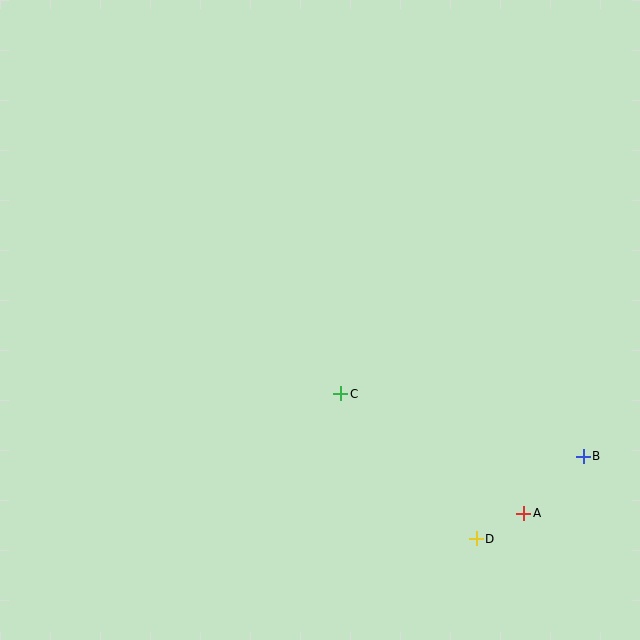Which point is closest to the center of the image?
Point C at (341, 394) is closest to the center.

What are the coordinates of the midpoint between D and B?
The midpoint between D and B is at (530, 498).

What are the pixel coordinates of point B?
Point B is at (583, 456).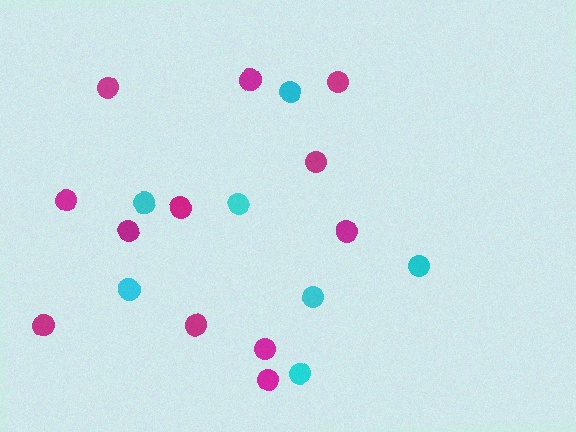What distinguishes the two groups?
There are 2 groups: one group of cyan circles (7) and one group of magenta circles (12).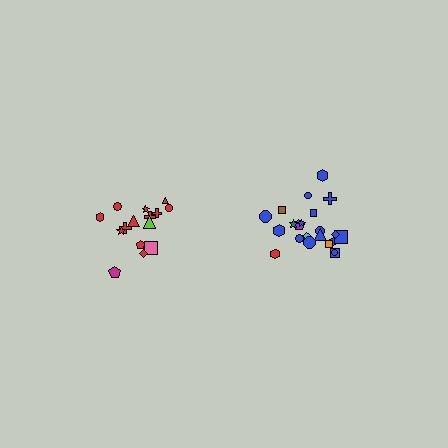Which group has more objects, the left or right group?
The right group.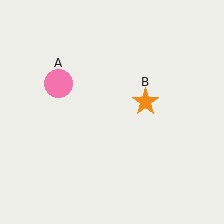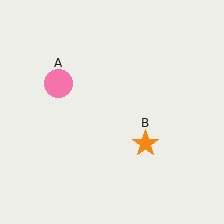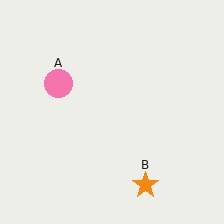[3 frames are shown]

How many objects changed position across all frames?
1 object changed position: orange star (object B).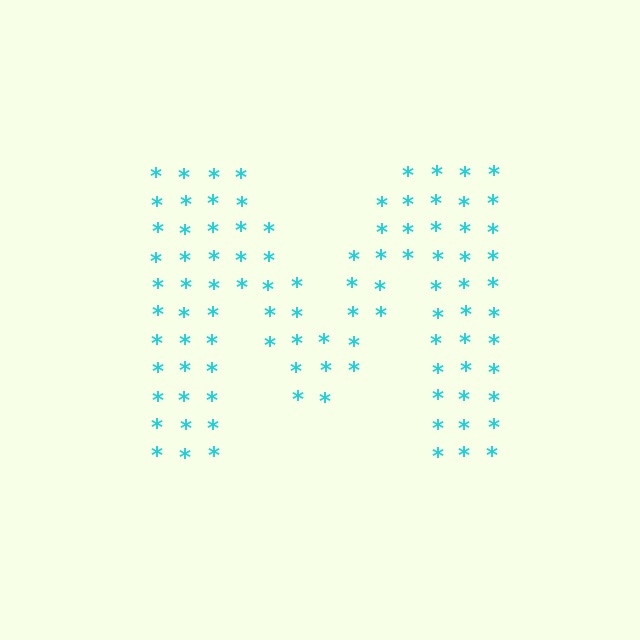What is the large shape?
The large shape is the letter M.